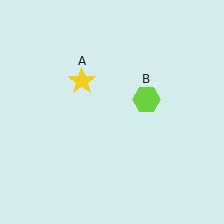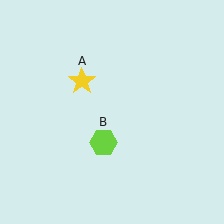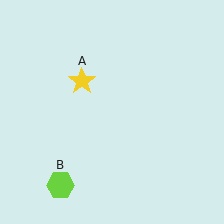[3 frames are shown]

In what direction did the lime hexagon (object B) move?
The lime hexagon (object B) moved down and to the left.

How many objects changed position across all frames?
1 object changed position: lime hexagon (object B).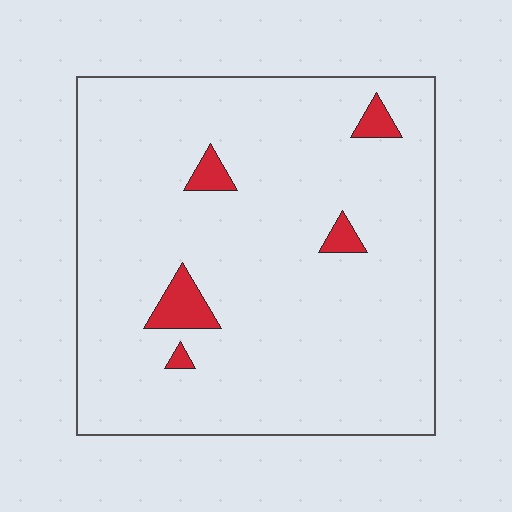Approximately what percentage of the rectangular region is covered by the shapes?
Approximately 5%.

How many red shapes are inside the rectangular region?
5.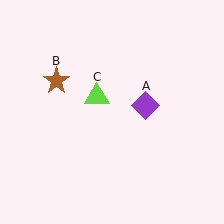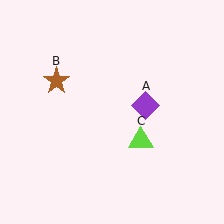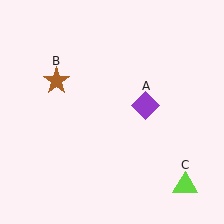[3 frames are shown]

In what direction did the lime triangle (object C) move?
The lime triangle (object C) moved down and to the right.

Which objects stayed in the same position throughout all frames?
Purple diamond (object A) and brown star (object B) remained stationary.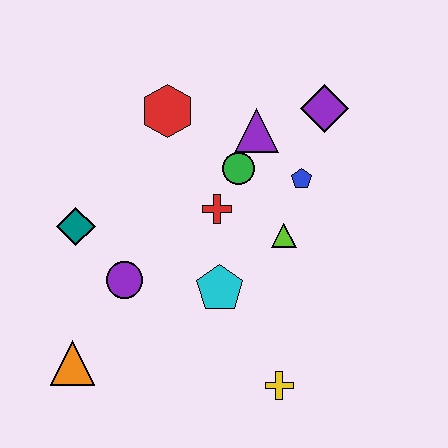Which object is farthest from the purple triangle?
The orange triangle is farthest from the purple triangle.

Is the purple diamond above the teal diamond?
Yes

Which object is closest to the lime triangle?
The blue pentagon is closest to the lime triangle.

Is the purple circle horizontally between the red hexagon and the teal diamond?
Yes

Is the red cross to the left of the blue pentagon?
Yes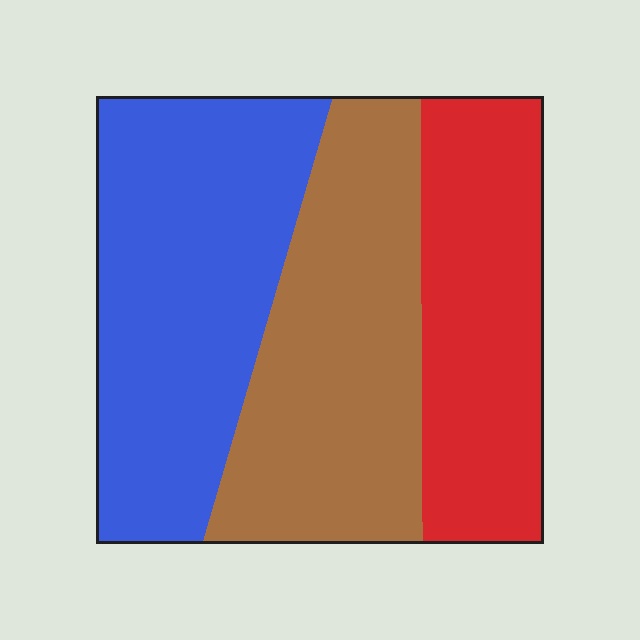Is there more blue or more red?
Blue.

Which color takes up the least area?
Red, at roughly 25%.